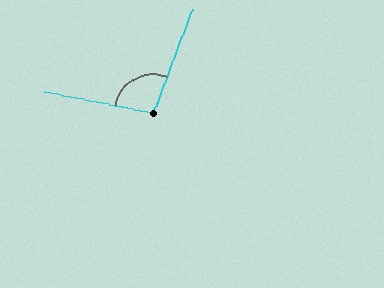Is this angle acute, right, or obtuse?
It is obtuse.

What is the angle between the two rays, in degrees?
Approximately 100 degrees.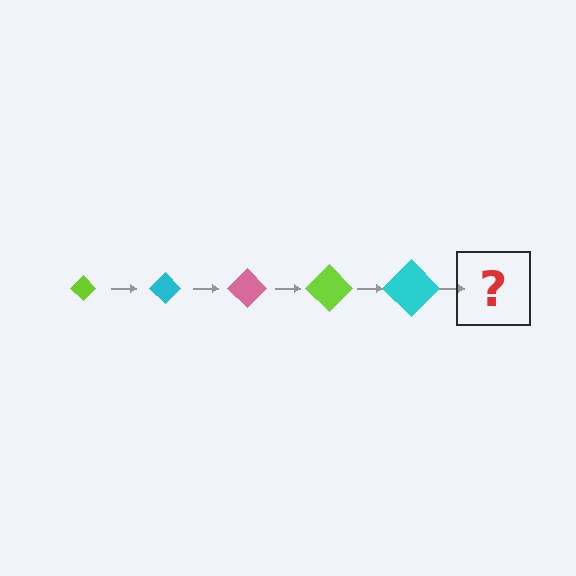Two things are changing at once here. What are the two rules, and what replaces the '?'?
The two rules are that the diamond grows larger each step and the color cycles through lime, cyan, and pink. The '?' should be a pink diamond, larger than the previous one.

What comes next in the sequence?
The next element should be a pink diamond, larger than the previous one.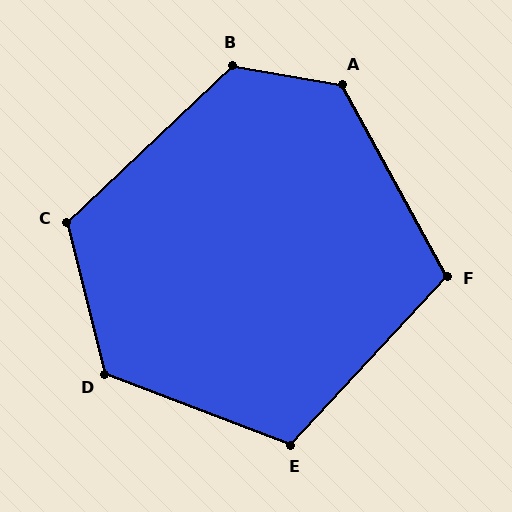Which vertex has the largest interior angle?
A, at approximately 129 degrees.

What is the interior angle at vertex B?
Approximately 127 degrees (obtuse).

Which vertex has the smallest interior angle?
F, at approximately 109 degrees.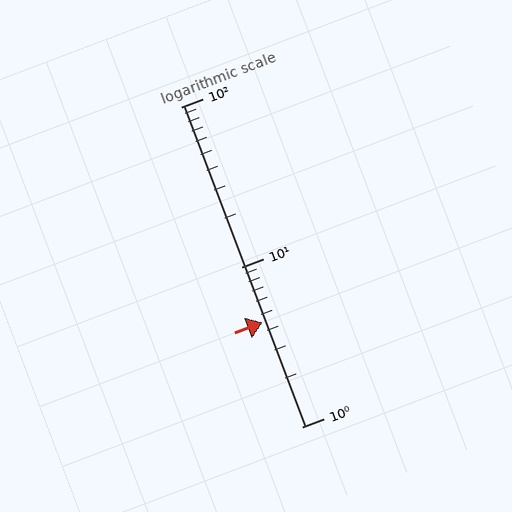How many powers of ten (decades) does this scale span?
The scale spans 2 decades, from 1 to 100.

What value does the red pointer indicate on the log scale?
The pointer indicates approximately 4.5.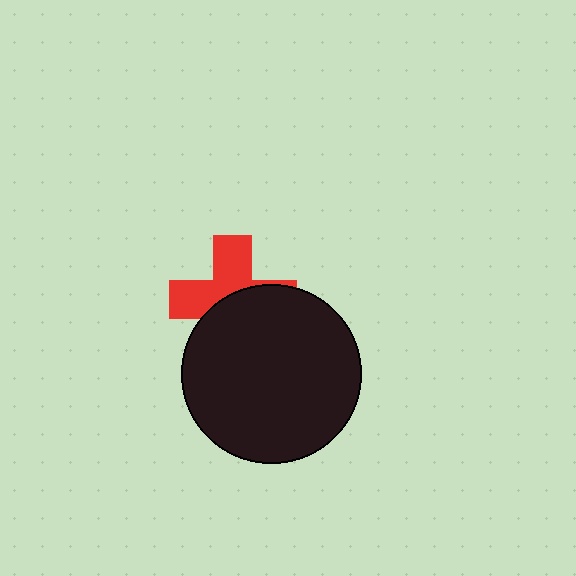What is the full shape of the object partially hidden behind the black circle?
The partially hidden object is a red cross.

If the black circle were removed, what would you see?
You would see the complete red cross.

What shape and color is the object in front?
The object in front is a black circle.